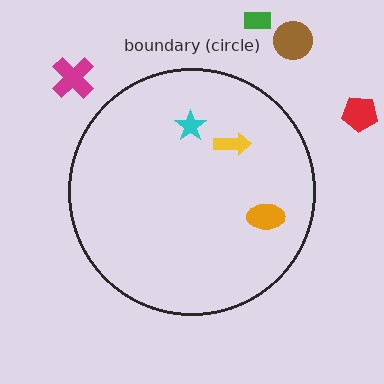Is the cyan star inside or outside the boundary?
Inside.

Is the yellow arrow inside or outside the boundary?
Inside.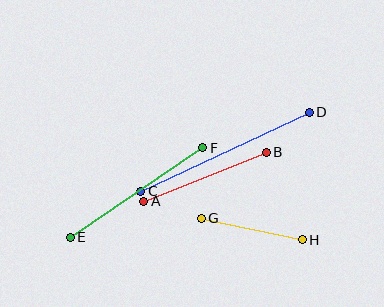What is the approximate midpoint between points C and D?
The midpoint is at approximately (225, 152) pixels.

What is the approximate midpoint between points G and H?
The midpoint is at approximately (252, 229) pixels.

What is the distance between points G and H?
The distance is approximately 103 pixels.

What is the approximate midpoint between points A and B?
The midpoint is at approximately (205, 177) pixels.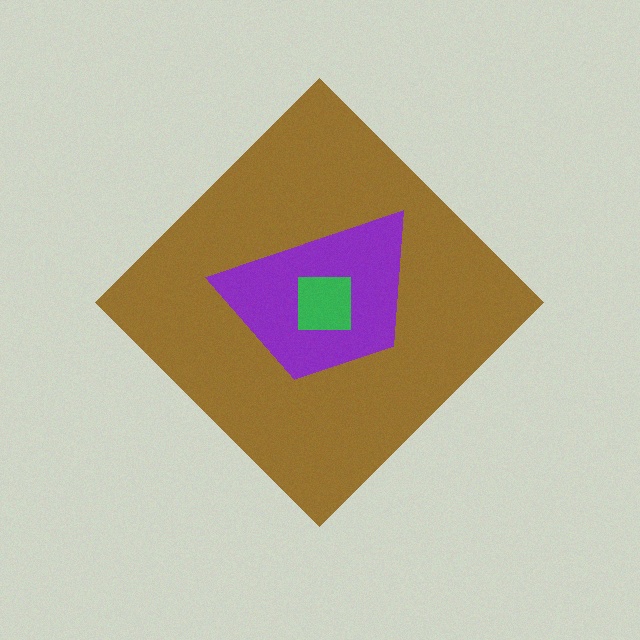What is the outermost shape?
The brown diamond.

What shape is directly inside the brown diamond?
The purple trapezoid.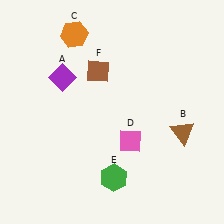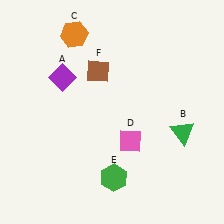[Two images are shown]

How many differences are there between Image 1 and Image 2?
There is 1 difference between the two images.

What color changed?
The triangle (B) changed from brown in Image 1 to green in Image 2.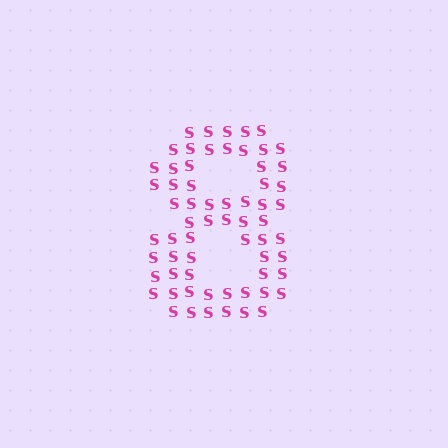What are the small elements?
The small elements are letter S's.